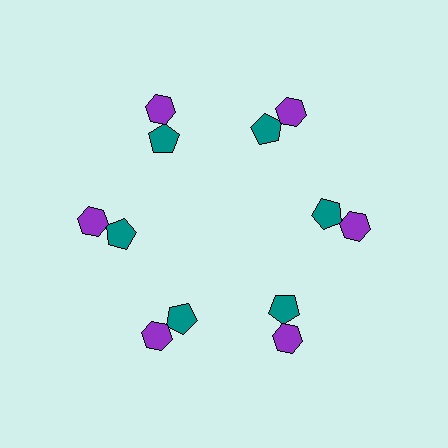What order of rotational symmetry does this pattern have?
This pattern has 6-fold rotational symmetry.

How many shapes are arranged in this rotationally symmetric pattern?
There are 12 shapes, arranged in 6 groups of 2.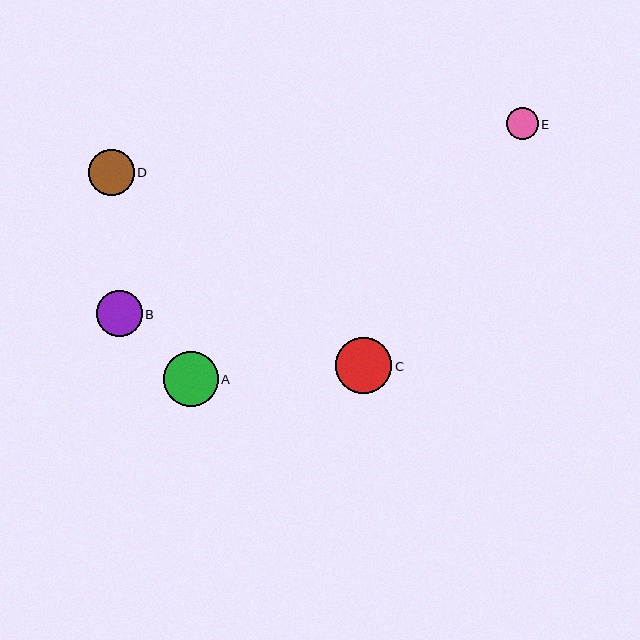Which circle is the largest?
Circle C is the largest with a size of approximately 57 pixels.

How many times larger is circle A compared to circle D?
Circle A is approximately 1.2 times the size of circle D.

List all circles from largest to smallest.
From largest to smallest: C, A, D, B, E.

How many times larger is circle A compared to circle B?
Circle A is approximately 1.2 times the size of circle B.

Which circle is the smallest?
Circle E is the smallest with a size of approximately 32 pixels.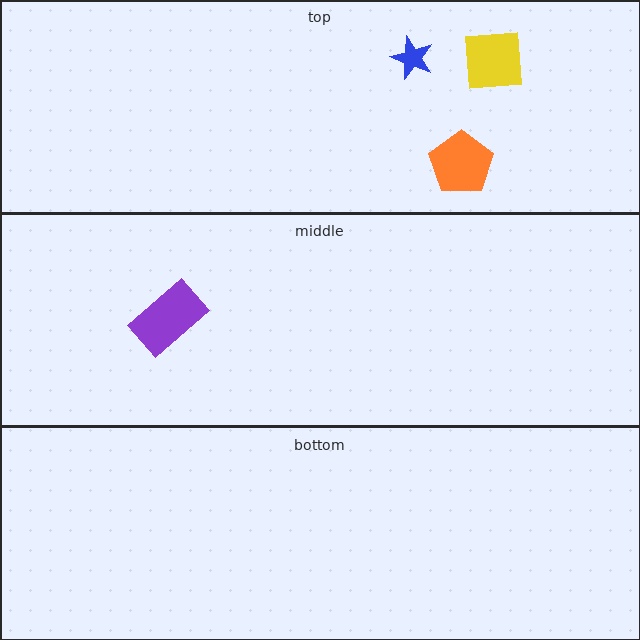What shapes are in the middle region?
The purple rectangle.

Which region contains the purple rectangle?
The middle region.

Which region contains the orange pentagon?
The top region.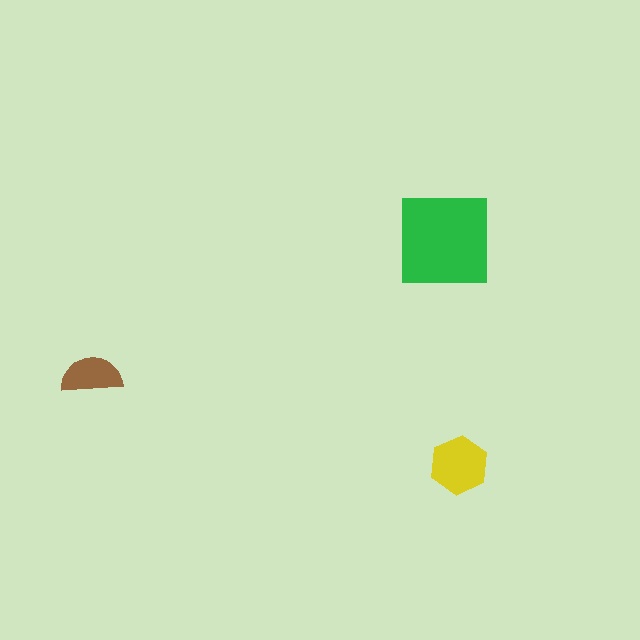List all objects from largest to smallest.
The green square, the yellow hexagon, the brown semicircle.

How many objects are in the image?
There are 3 objects in the image.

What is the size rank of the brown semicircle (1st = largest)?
3rd.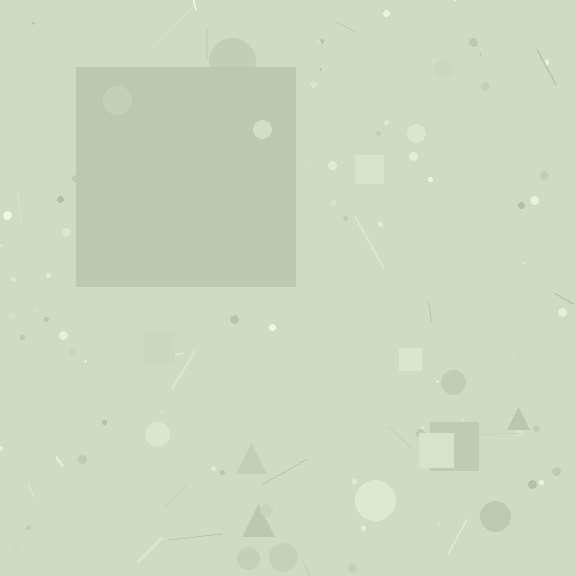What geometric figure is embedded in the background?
A square is embedded in the background.